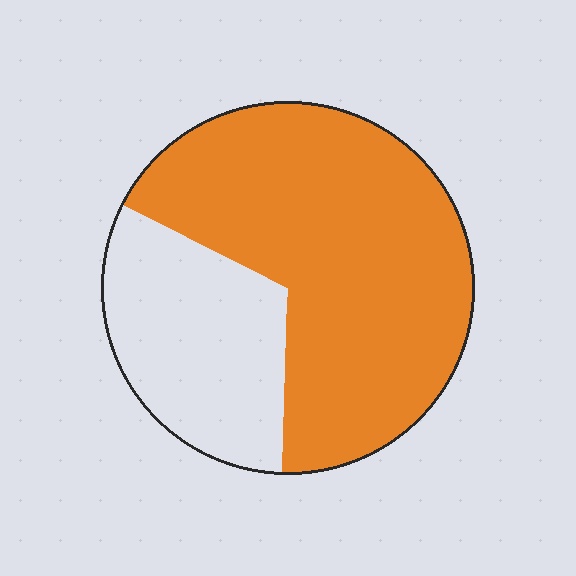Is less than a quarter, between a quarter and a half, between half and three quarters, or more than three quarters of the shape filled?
Between half and three quarters.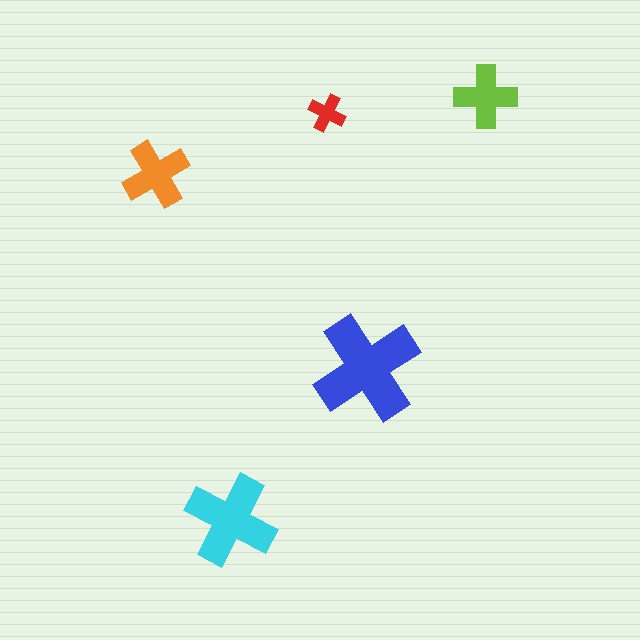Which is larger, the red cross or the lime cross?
The lime one.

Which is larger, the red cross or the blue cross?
The blue one.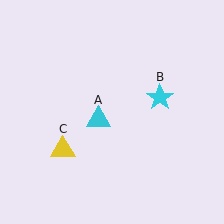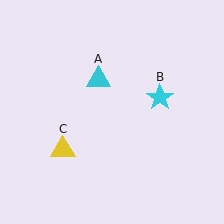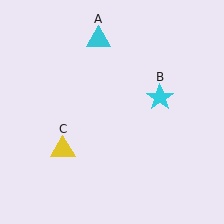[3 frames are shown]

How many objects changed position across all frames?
1 object changed position: cyan triangle (object A).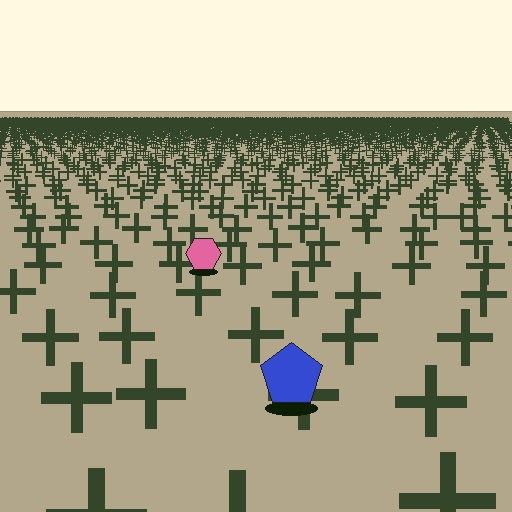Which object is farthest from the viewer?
The pink hexagon is farthest from the viewer. It appears smaller and the ground texture around it is denser.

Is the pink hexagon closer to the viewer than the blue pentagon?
No. The blue pentagon is closer — you can tell from the texture gradient: the ground texture is coarser near it.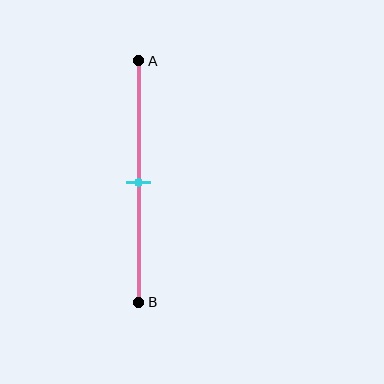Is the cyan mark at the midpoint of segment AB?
Yes, the mark is approximately at the midpoint.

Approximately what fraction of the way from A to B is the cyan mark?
The cyan mark is approximately 50% of the way from A to B.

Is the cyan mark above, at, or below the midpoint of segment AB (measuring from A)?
The cyan mark is approximately at the midpoint of segment AB.